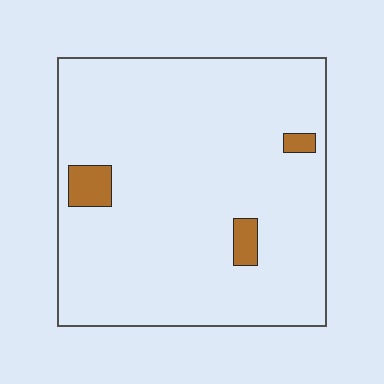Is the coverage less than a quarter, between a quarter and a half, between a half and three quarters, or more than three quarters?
Less than a quarter.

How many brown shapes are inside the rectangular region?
3.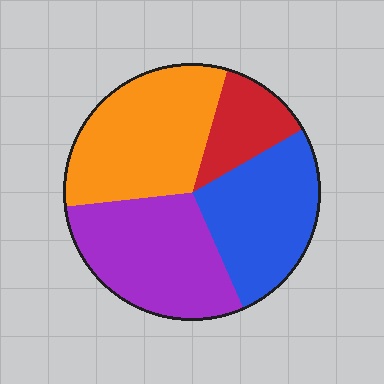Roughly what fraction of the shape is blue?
Blue takes up about one quarter (1/4) of the shape.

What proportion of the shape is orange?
Orange covers around 30% of the shape.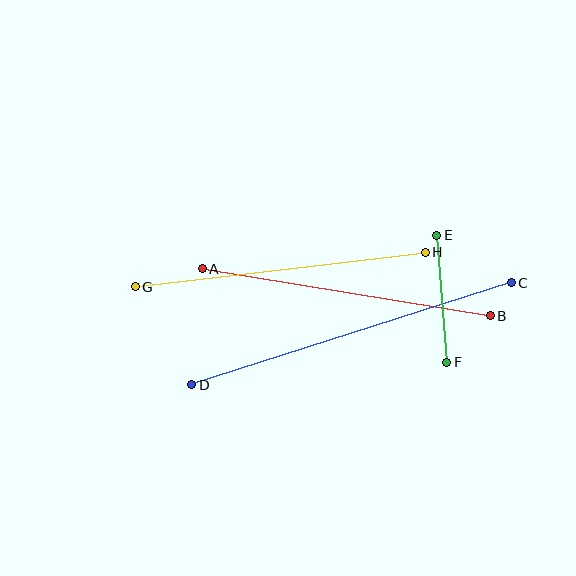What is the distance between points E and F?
The distance is approximately 127 pixels.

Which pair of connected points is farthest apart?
Points C and D are farthest apart.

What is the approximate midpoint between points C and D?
The midpoint is at approximately (351, 334) pixels.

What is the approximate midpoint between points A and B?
The midpoint is at approximately (346, 292) pixels.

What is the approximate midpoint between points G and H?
The midpoint is at approximately (280, 270) pixels.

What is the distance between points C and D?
The distance is approximately 336 pixels.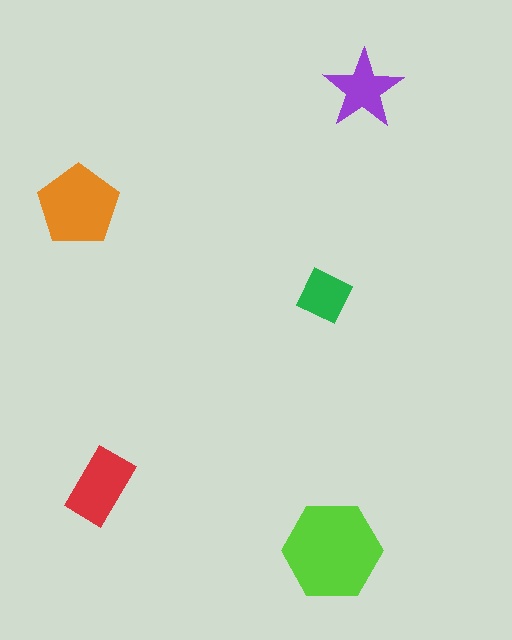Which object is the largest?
The lime hexagon.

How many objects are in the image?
There are 5 objects in the image.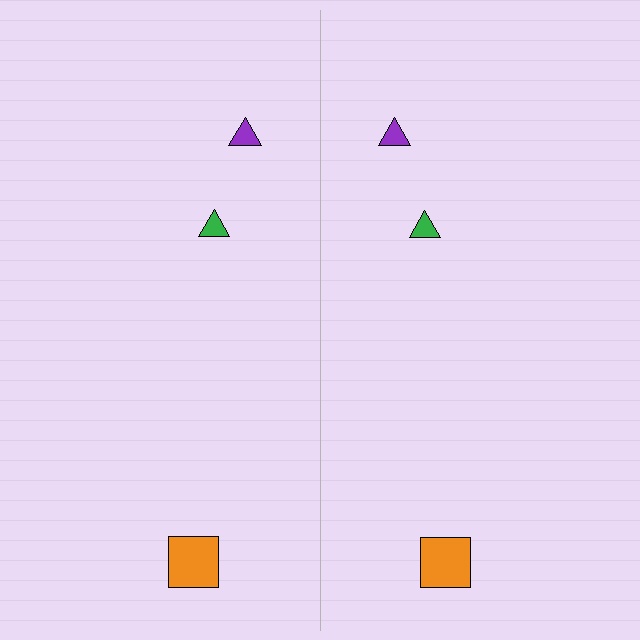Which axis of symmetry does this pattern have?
The pattern has a vertical axis of symmetry running through the center of the image.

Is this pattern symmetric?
Yes, this pattern has bilateral (reflection) symmetry.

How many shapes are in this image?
There are 6 shapes in this image.